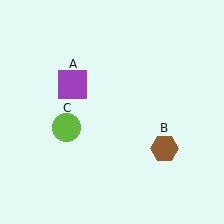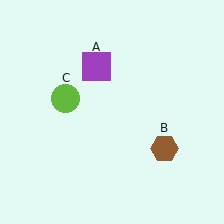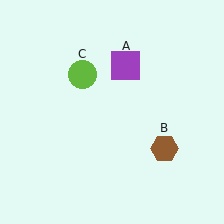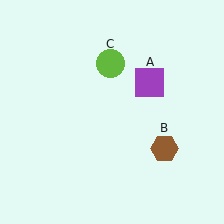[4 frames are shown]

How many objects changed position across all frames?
2 objects changed position: purple square (object A), lime circle (object C).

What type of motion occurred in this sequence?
The purple square (object A), lime circle (object C) rotated clockwise around the center of the scene.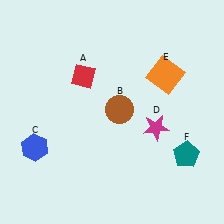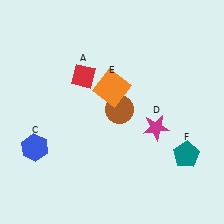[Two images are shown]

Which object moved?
The orange square (E) moved left.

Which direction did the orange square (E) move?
The orange square (E) moved left.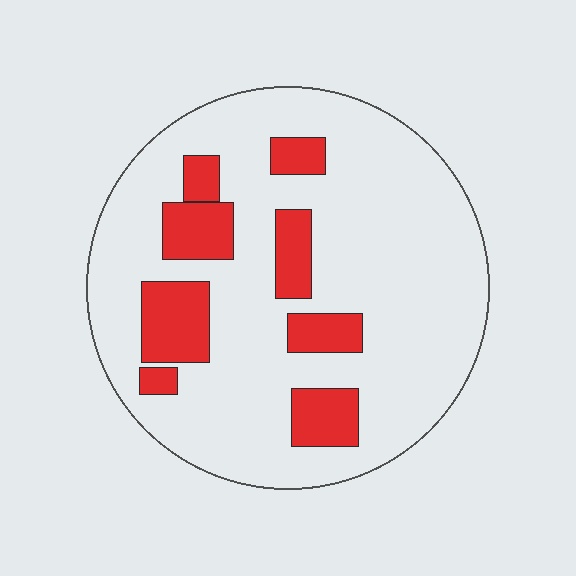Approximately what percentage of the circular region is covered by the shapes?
Approximately 20%.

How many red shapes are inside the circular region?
8.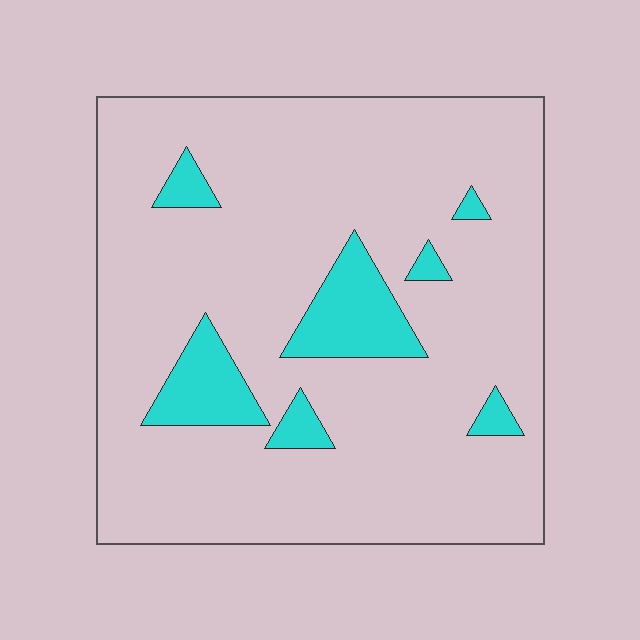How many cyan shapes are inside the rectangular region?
7.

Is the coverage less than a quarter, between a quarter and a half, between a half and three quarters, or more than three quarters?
Less than a quarter.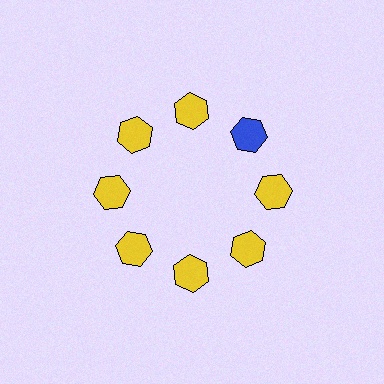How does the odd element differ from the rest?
It has a different color: blue instead of yellow.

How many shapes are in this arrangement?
There are 8 shapes arranged in a ring pattern.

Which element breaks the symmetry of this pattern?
The blue hexagon at roughly the 2 o'clock position breaks the symmetry. All other shapes are yellow hexagons.